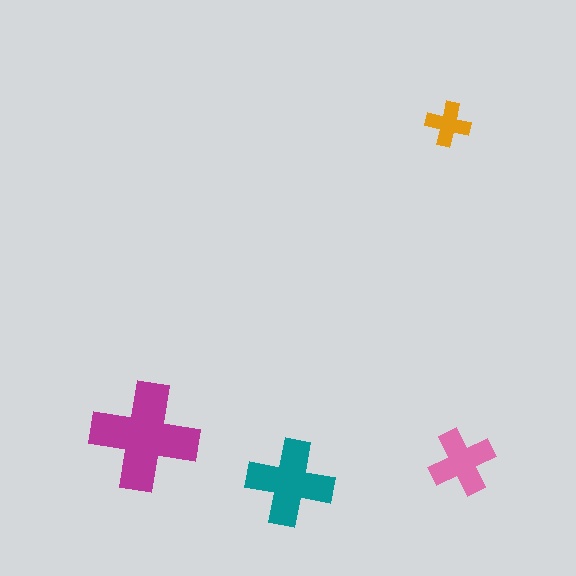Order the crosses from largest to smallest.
the magenta one, the teal one, the pink one, the orange one.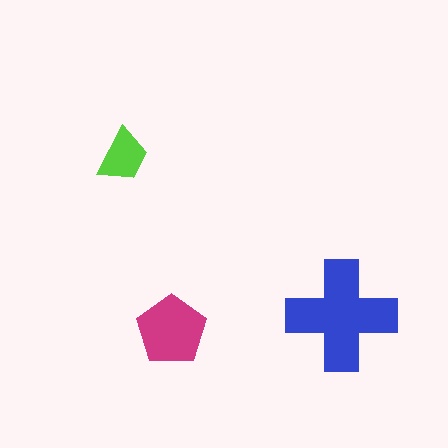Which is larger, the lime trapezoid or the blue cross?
The blue cross.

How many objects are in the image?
There are 3 objects in the image.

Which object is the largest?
The blue cross.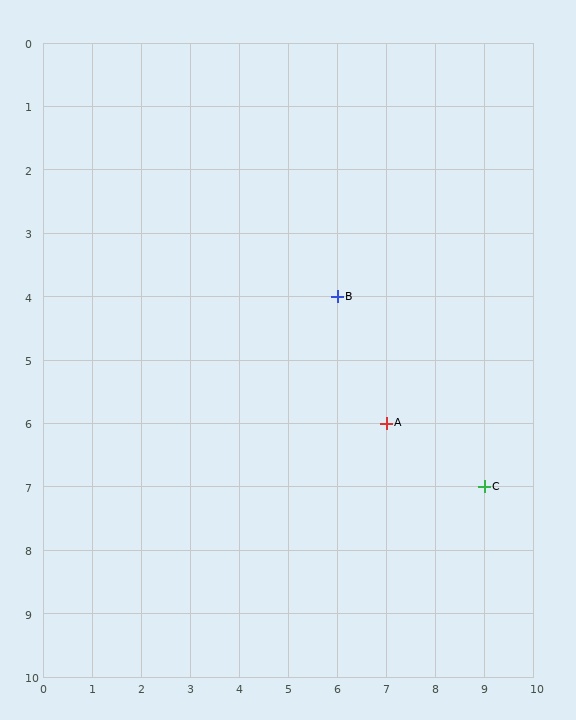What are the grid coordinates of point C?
Point C is at grid coordinates (9, 7).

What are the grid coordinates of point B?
Point B is at grid coordinates (6, 4).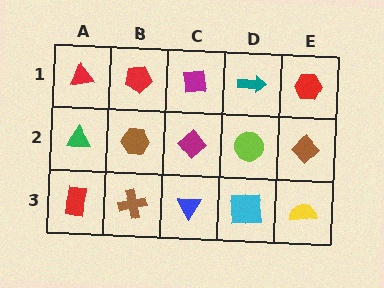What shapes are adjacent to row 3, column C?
A magenta diamond (row 2, column C), a brown cross (row 3, column B), a cyan square (row 3, column D).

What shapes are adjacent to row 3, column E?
A brown diamond (row 2, column E), a cyan square (row 3, column D).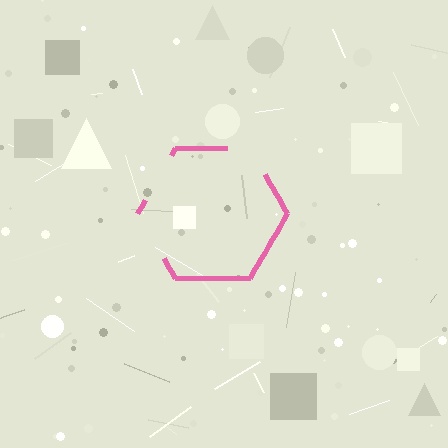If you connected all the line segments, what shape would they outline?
They would outline a hexagon.